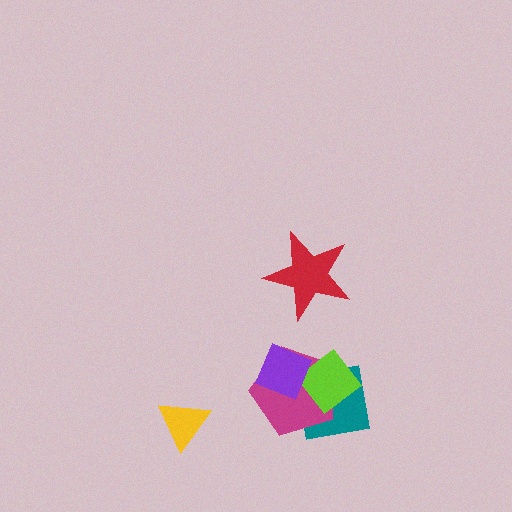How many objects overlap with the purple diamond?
3 objects overlap with the purple diamond.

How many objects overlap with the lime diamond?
3 objects overlap with the lime diamond.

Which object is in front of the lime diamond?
The purple diamond is in front of the lime diamond.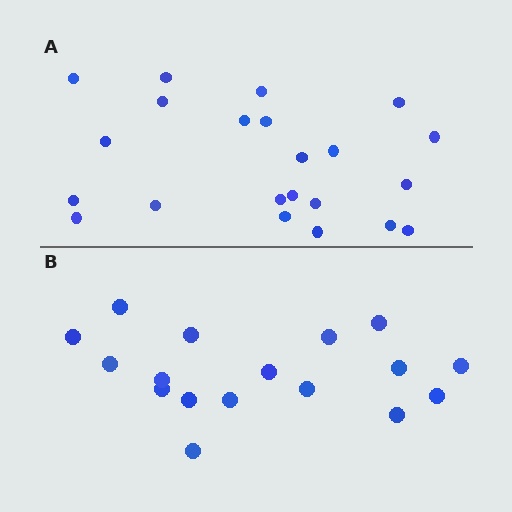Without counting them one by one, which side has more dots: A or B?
Region A (the top region) has more dots.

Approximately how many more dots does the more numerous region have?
Region A has about 5 more dots than region B.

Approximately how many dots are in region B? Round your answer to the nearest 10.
About 20 dots. (The exact count is 17, which rounds to 20.)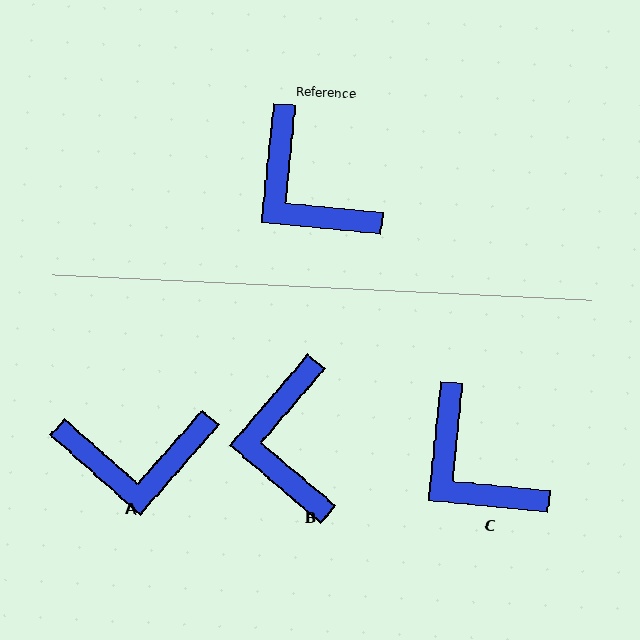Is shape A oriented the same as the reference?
No, it is off by about 54 degrees.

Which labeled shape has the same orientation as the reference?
C.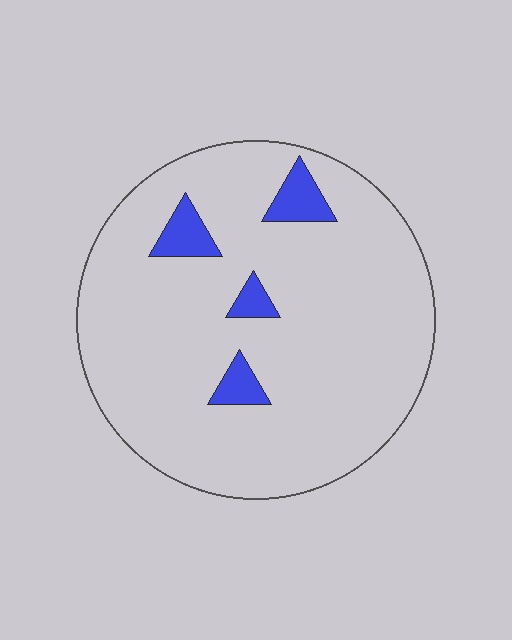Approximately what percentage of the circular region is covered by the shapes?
Approximately 10%.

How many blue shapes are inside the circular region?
4.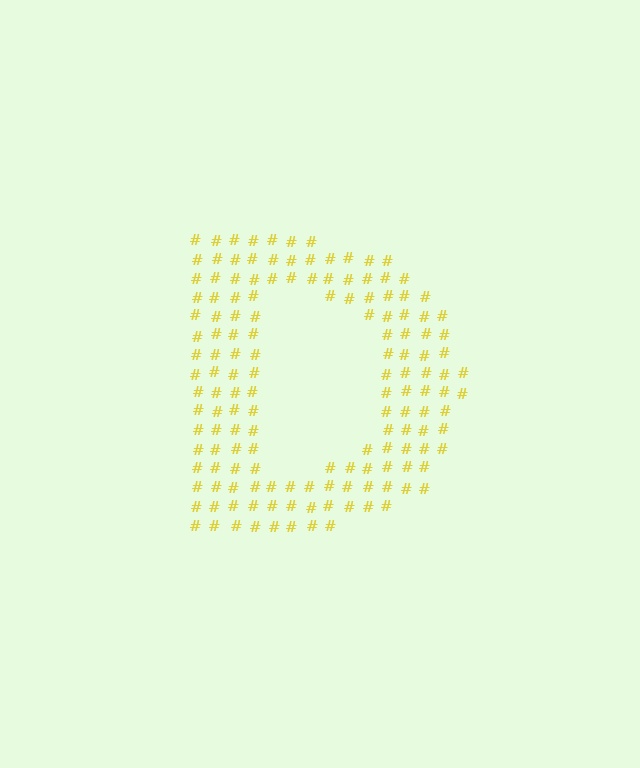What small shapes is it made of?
It is made of small hash symbols.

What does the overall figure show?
The overall figure shows the letter D.